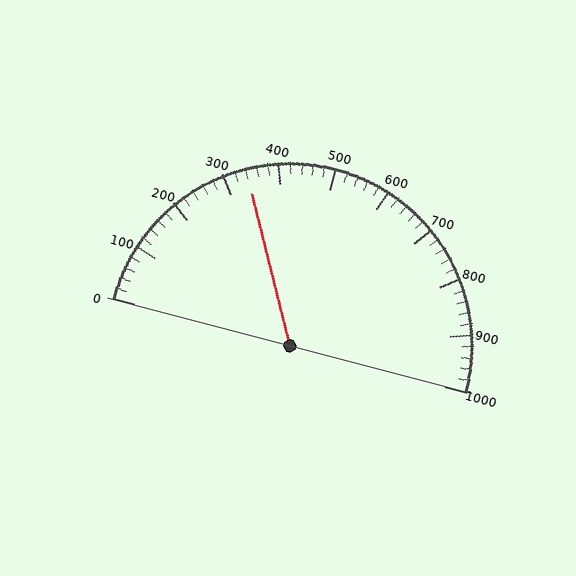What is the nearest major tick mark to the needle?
The nearest major tick mark is 300.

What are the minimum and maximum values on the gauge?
The gauge ranges from 0 to 1000.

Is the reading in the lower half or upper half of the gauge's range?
The reading is in the lower half of the range (0 to 1000).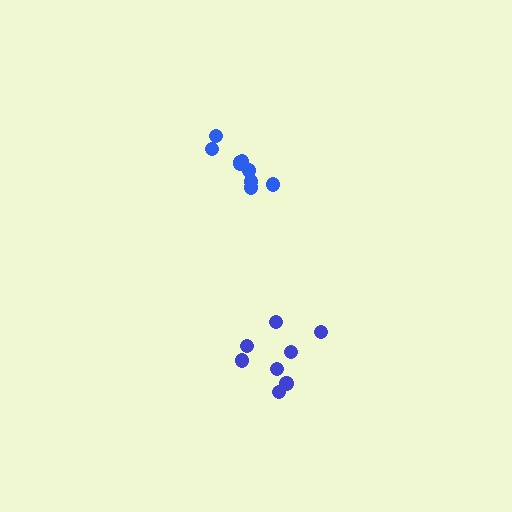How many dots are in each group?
Group 1: 9 dots, Group 2: 8 dots (17 total).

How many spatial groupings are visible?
There are 2 spatial groupings.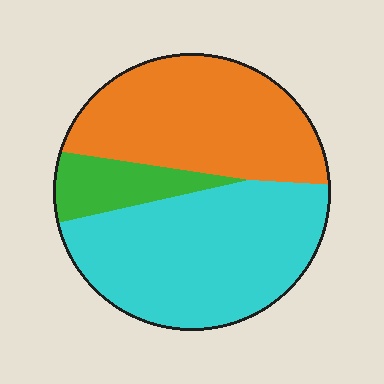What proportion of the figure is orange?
Orange takes up about two fifths (2/5) of the figure.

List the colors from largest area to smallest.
From largest to smallest: cyan, orange, green.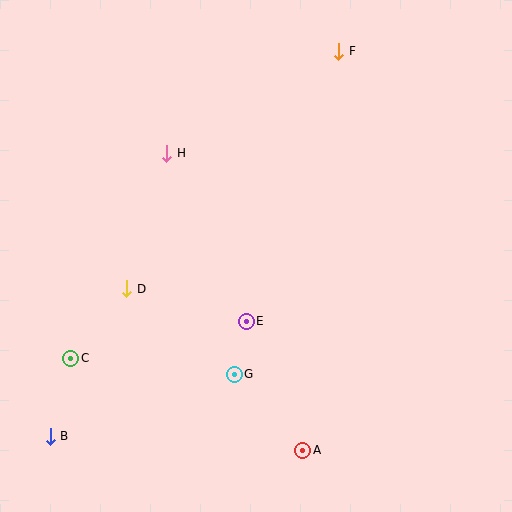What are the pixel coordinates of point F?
Point F is at (339, 51).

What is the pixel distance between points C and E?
The distance between C and E is 180 pixels.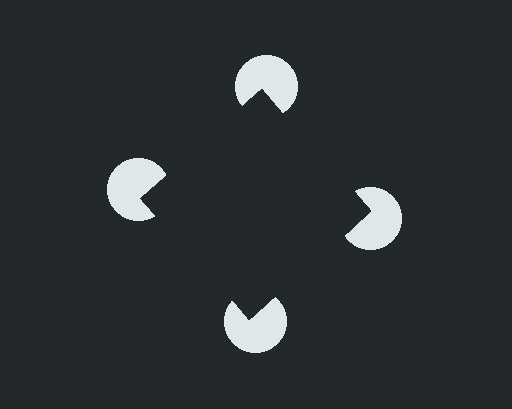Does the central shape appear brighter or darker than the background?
It typically appears slightly darker than the background, even though no actual brightness change is drawn.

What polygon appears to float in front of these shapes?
An illusory square — its edges are inferred from the aligned wedge cuts in the pac-man discs, not physically drawn.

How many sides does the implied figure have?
4 sides.